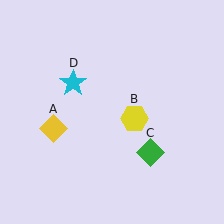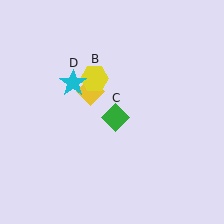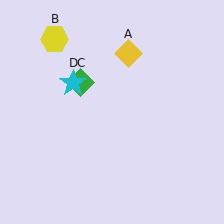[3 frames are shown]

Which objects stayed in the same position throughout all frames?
Cyan star (object D) remained stationary.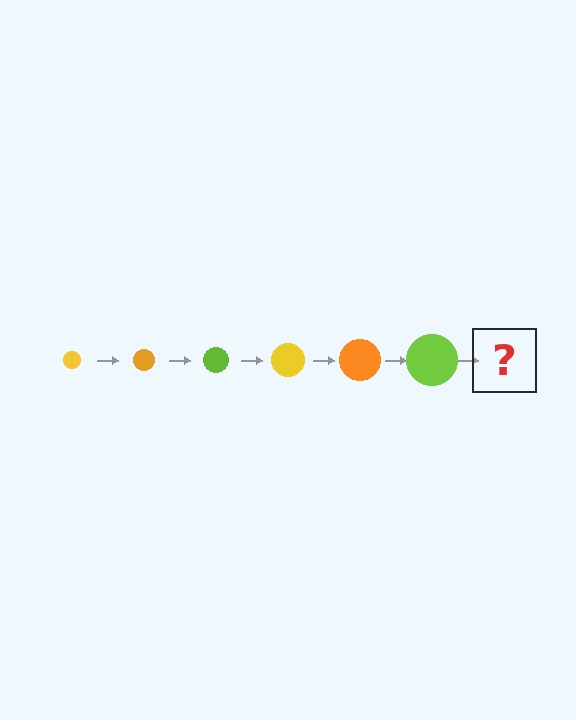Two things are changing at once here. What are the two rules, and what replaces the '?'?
The two rules are that the circle grows larger each step and the color cycles through yellow, orange, and lime. The '?' should be a yellow circle, larger than the previous one.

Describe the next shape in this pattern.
It should be a yellow circle, larger than the previous one.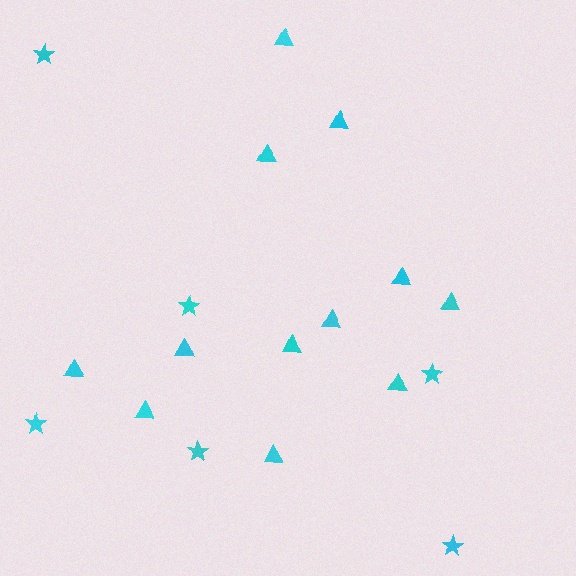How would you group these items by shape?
There are 2 groups: one group of triangles (12) and one group of stars (6).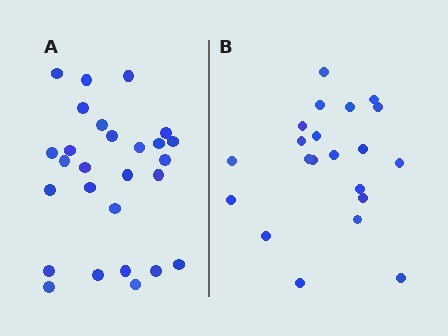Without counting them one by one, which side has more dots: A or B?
Region A (the left region) has more dots.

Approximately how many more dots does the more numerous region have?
Region A has about 6 more dots than region B.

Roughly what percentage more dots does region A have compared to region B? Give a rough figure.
About 30% more.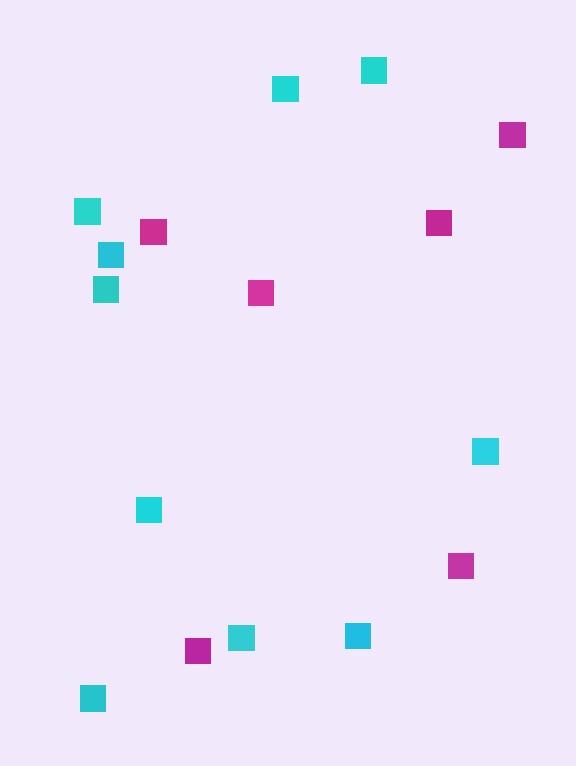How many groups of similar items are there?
There are 2 groups: one group of cyan squares (10) and one group of magenta squares (6).